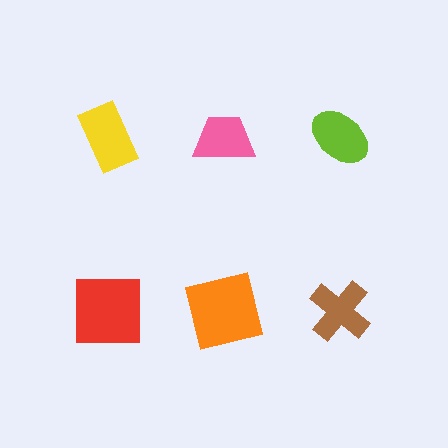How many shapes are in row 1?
3 shapes.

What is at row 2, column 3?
A brown cross.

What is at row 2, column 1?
A red square.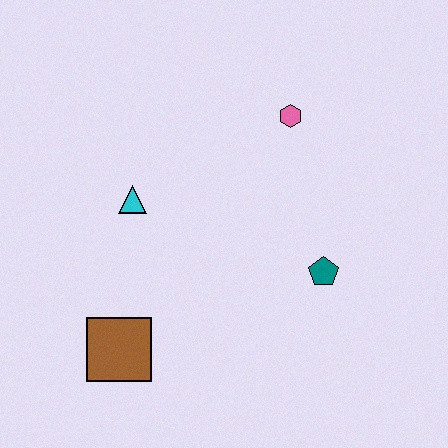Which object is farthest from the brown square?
The pink hexagon is farthest from the brown square.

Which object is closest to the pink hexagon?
The teal pentagon is closest to the pink hexagon.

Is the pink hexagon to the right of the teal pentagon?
No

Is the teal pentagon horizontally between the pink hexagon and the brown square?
No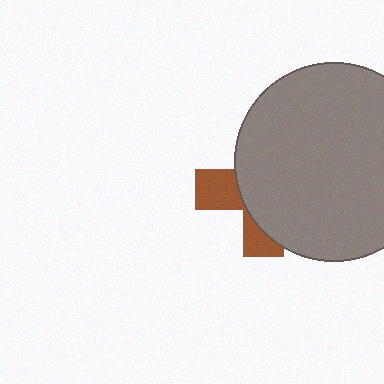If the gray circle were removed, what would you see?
You would see the complete brown cross.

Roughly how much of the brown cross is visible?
A small part of it is visible (roughly 30%).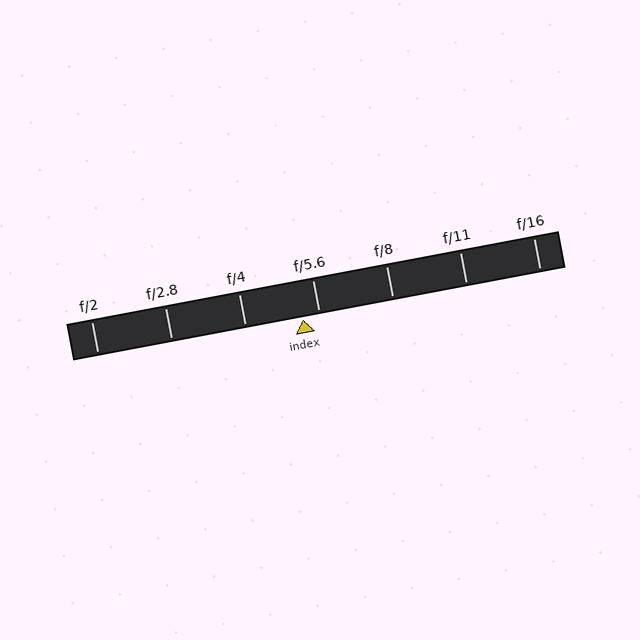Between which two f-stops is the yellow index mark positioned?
The index mark is between f/4 and f/5.6.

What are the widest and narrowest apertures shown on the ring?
The widest aperture shown is f/2 and the narrowest is f/16.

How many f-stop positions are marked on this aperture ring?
There are 7 f-stop positions marked.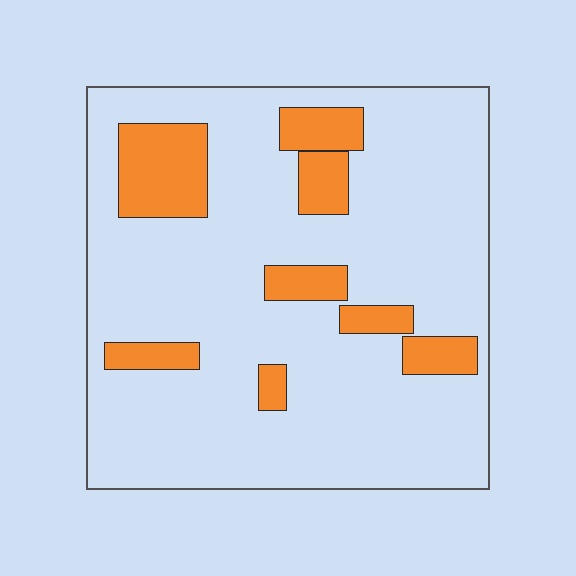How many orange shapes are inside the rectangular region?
8.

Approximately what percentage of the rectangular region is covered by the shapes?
Approximately 15%.